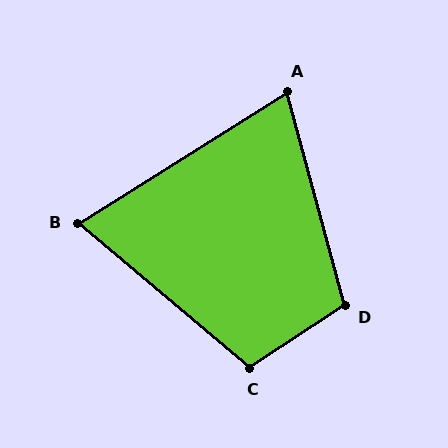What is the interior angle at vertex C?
Approximately 107 degrees (obtuse).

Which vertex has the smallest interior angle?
B, at approximately 72 degrees.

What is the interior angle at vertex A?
Approximately 73 degrees (acute).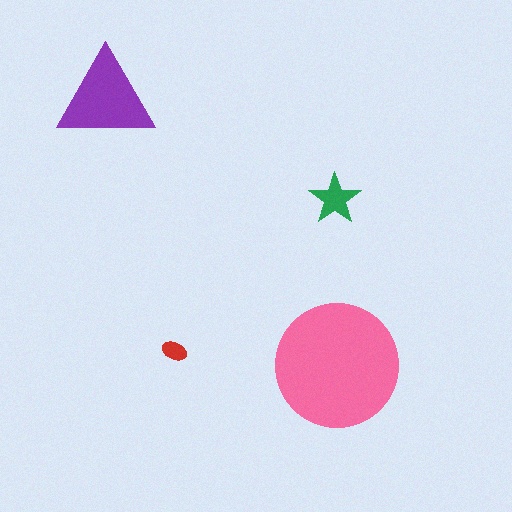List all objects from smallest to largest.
The red ellipse, the green star, the purple triangle, the pink circle.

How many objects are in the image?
There are 4 objects in the image.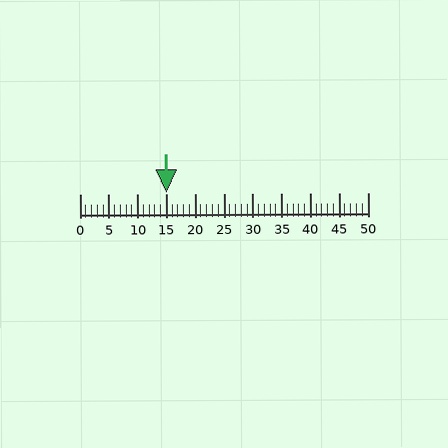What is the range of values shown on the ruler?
The ruler shows values from 0 to 50.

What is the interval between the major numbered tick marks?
The major tick marks are spaced 5 units apart.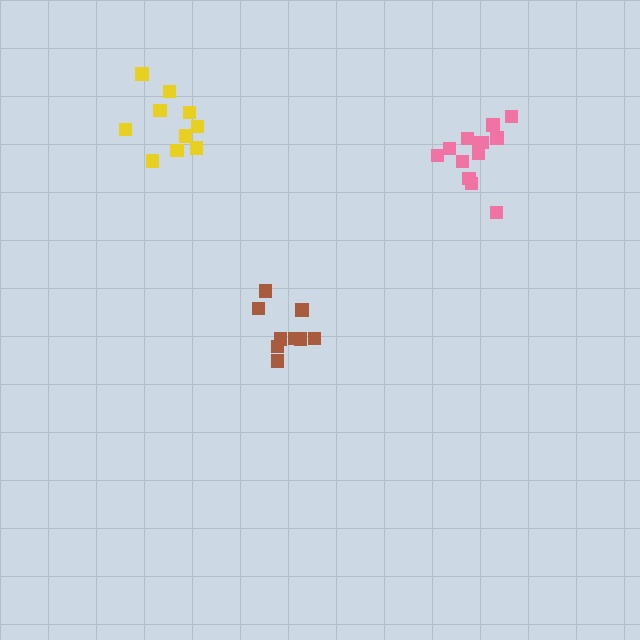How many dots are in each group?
Group 1: 9 dots, Group 2: 10 dots, Group 3: 13 dots (32 total).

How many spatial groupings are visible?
There are 3 spatial groupings.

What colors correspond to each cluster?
The clusters are colored: brown, yellow, pink.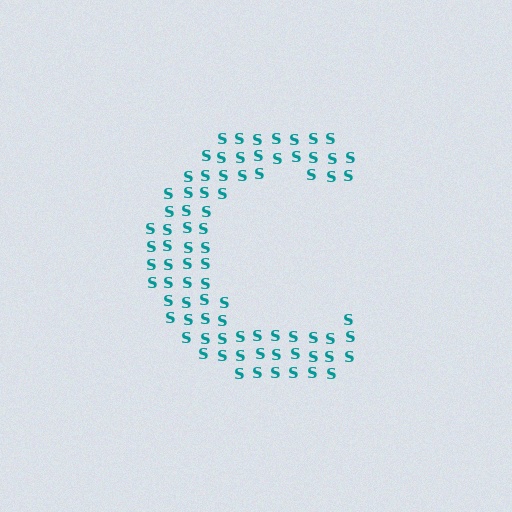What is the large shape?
The large shape is the letter C.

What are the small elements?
The small elements are letter S's.